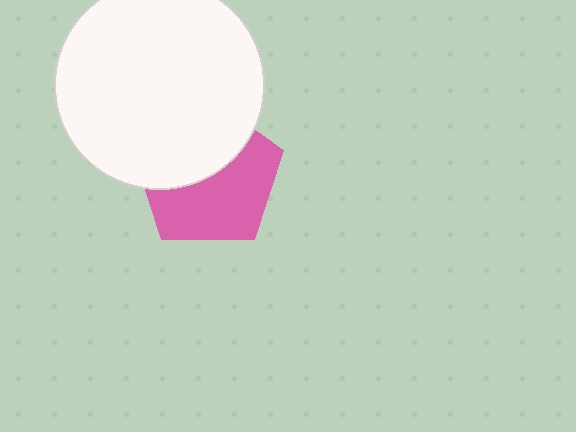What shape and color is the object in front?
The object in front is a white circle.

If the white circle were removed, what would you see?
You would see the complete pink pentagon.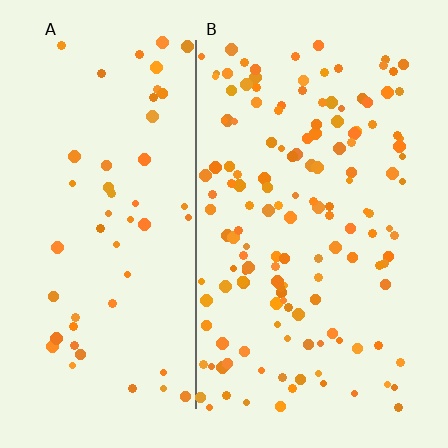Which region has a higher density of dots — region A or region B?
B (the right).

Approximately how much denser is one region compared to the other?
Approximately 2.8× — region B over region A.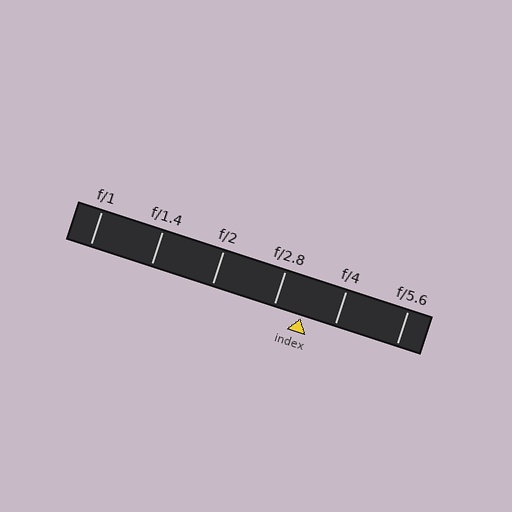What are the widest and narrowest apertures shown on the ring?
The widest aperture shown is f/1 and the narrowest is f/5.6.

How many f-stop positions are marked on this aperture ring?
There are 6 f-stop positions marked.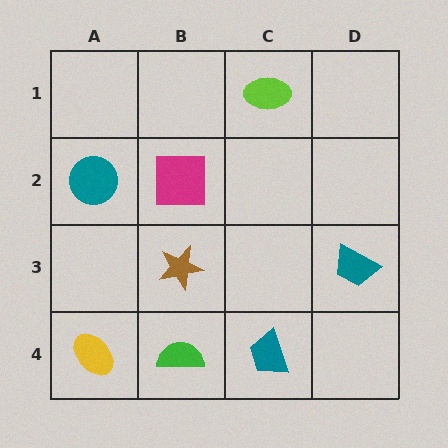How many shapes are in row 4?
3 shapes.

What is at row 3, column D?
A teal trapezoid.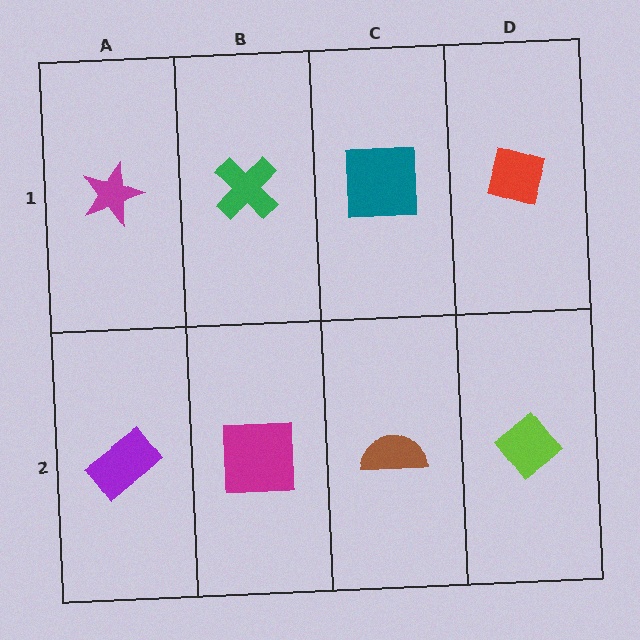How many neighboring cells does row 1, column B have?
3.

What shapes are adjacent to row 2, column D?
A red diamond (row 1, column D), a brown semicircle (row 2, column C).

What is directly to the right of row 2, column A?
A magenta square.